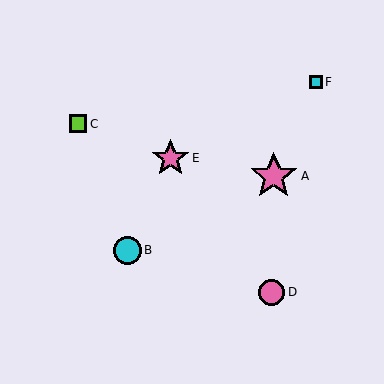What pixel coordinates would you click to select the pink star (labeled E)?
Click at (171, 158) to select the pink star E.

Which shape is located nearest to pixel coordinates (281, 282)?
The pink circle (labeled D) at (272, 292) is nearest to that location.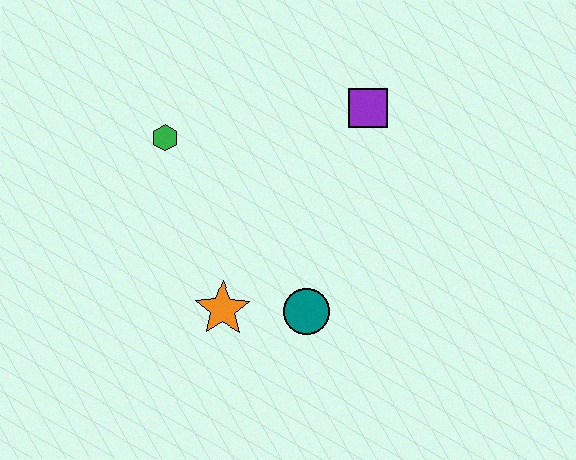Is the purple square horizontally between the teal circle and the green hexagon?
No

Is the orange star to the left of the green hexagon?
No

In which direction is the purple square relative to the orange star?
The purple square is above the orange star.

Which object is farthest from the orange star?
The purple square is farthest from the orange star.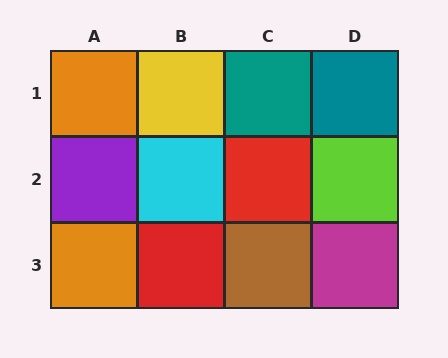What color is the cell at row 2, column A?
Purple.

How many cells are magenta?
1 cell is magenta.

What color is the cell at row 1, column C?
Teal.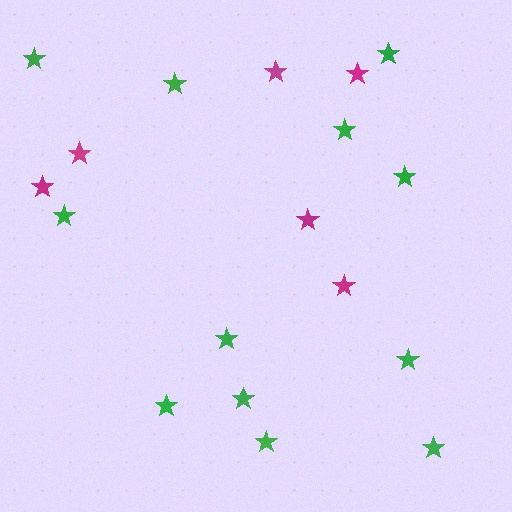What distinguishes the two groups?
There are 2 groups: one group of green stars (12) and one group of magenta stars (6).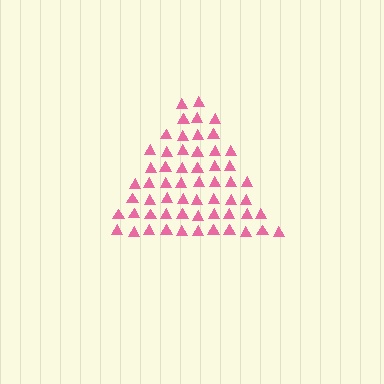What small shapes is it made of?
It is made of small triangles.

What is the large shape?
The large shape is a triangle.